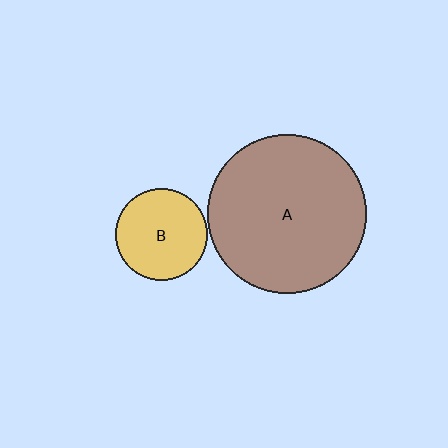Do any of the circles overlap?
No, none of the circles overlap.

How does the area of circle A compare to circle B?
Approximately 3.0 times.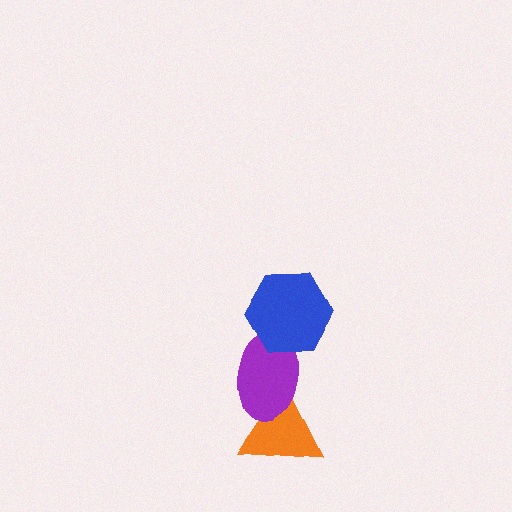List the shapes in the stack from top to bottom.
From top to bottom: the blue hexagon, the purple ellipse, the orange triangle.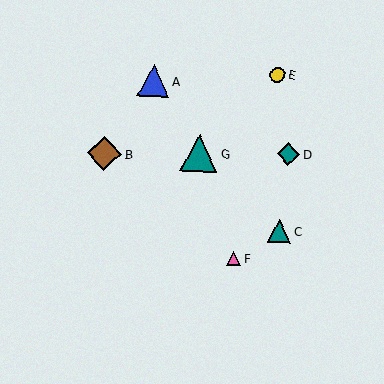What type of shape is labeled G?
Shape G is a teal triangle.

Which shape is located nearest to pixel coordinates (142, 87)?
The blue triangle (labeled A) at (154, 81) is nearest to that location.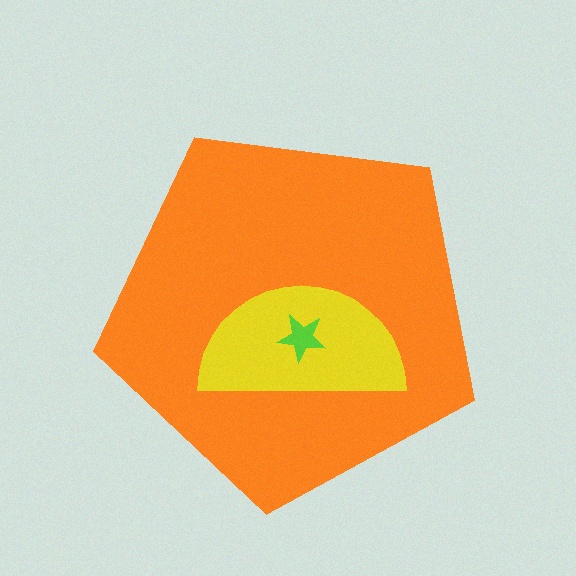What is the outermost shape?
The orange pentagon.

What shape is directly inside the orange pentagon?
The yellow semicircle.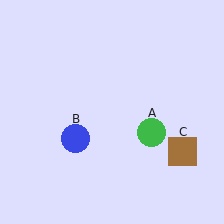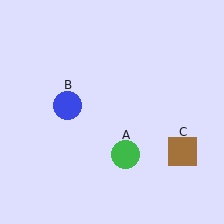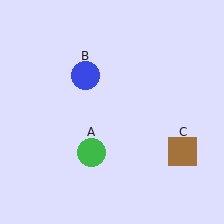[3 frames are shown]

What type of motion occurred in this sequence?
The green circle (object A), blue circle (object B) rotated clockwise around the center of the scene.